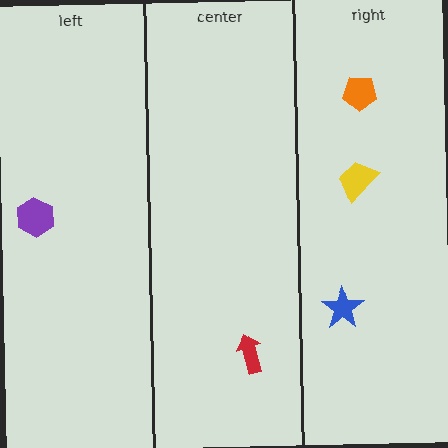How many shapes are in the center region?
1.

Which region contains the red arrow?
The center region.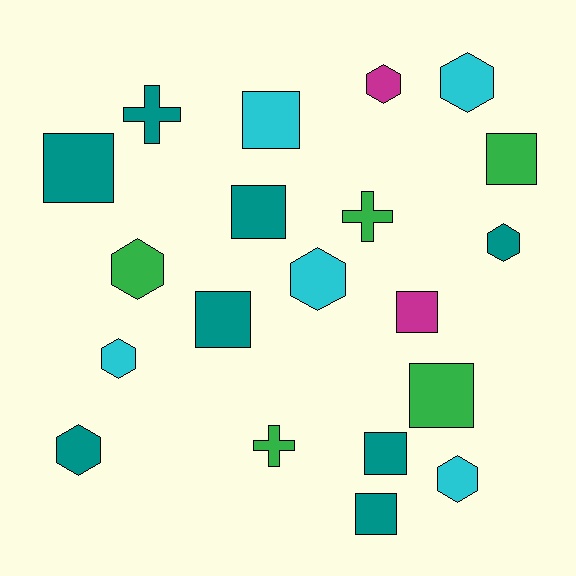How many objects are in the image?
There are 20 objects.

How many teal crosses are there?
There is 1 teal cross.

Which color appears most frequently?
Teal, with 8 objects.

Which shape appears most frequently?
Square, with 9 objects.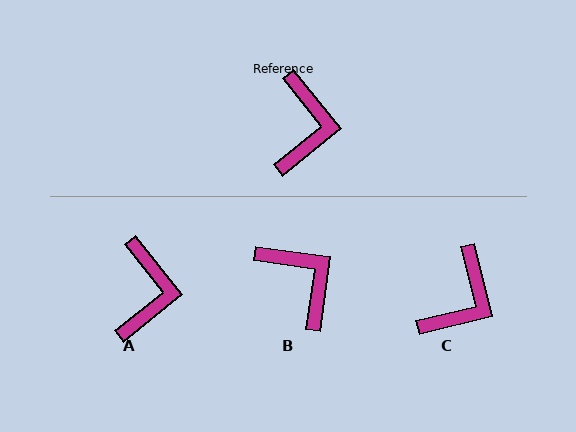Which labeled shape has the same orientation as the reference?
A.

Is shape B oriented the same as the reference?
No, it is off by about 43 degrees.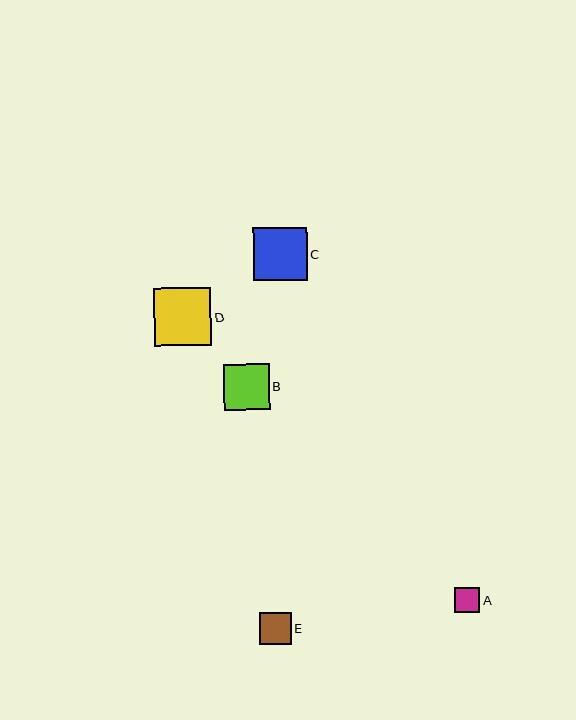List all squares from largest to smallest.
From largest to smallest: D, C, B, E, A.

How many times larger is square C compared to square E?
Square C is approximately 1.7 times the size of square E.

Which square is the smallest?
Square A is the smallest with a size of approximately 25 pixels.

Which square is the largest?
Square D is the largest with a size of approximately 57 pixels.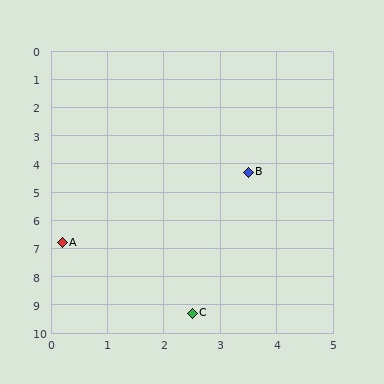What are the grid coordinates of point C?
Point C is at approximately (2.5, 9.3).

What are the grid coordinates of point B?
Point B is at approximately (3.5, 4.3).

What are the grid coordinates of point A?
Point A is at approximately (0.2, 6.8).